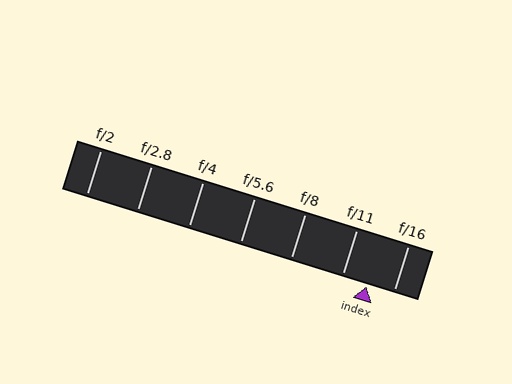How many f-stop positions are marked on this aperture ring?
There are 7 f-stop positions marked.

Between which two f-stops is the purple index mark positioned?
The index mark is between f/11 and f/16.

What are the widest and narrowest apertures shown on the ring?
The widest aperture shown is f/2 and the narrowest is f/16.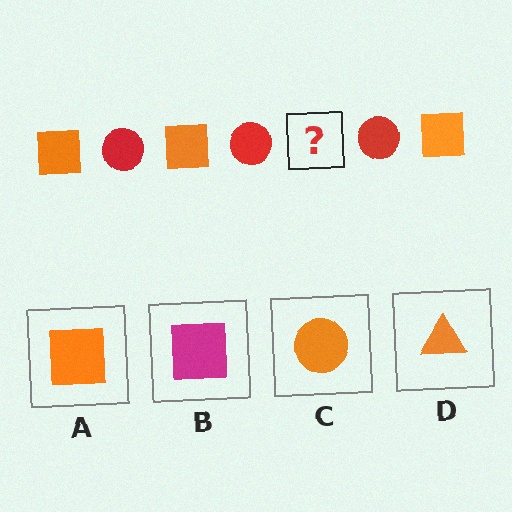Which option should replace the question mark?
Option A.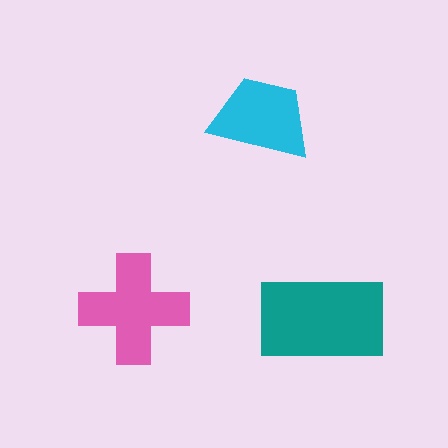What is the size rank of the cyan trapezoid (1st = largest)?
3rd.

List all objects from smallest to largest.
The cyan trapezoid, the pink cross, the teal rectangle.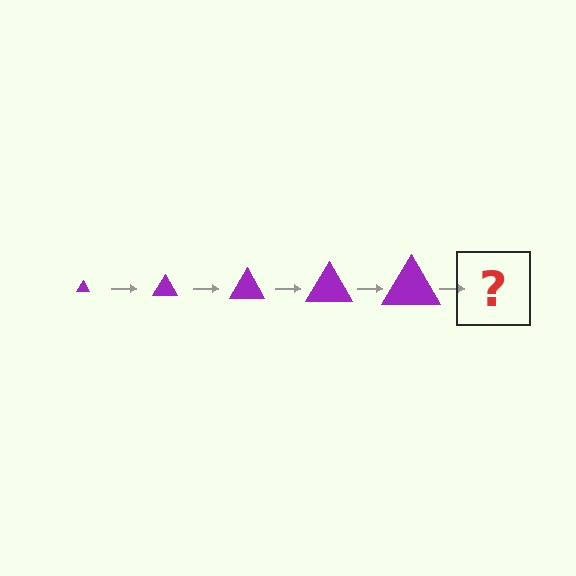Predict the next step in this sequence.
The next step is a purple triangle, larger than the previous one.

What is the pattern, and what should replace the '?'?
The pattern is that the triangle gets progressively larger each step. The '?' should be a purple triangle, larger than the previous one.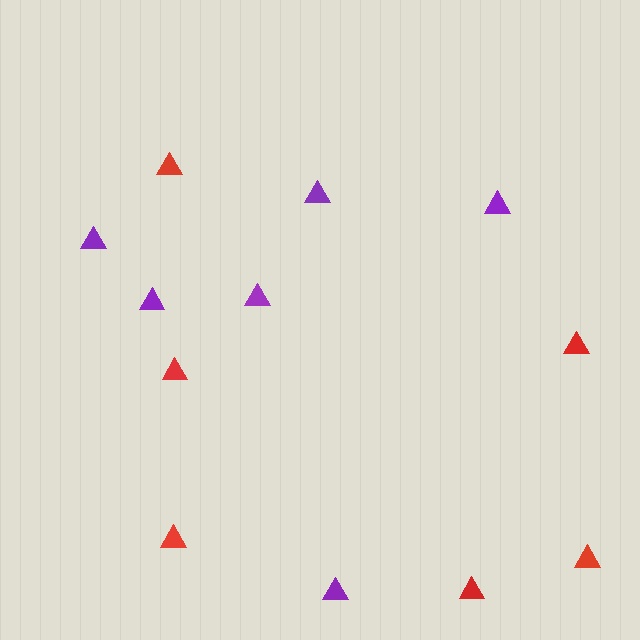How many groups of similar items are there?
There are 2 groups: one group of purple triangles (6) and one group of red triangles (6).